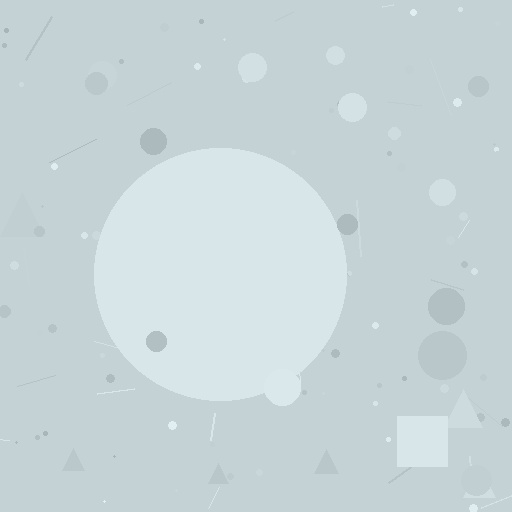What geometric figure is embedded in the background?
A circle is embedded in the background.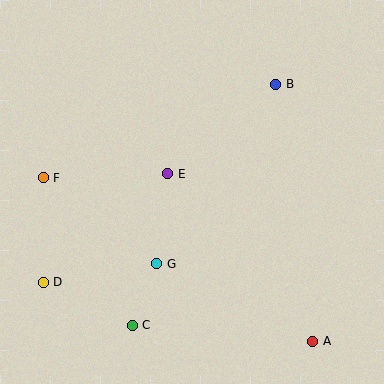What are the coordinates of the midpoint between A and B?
The midpoint between A and B is at (294, 213).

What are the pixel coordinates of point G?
Point G is at (157, 264).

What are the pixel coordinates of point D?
Point D is at (43, 282).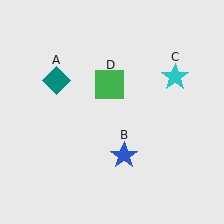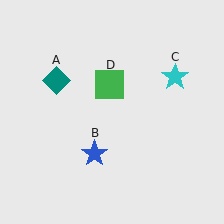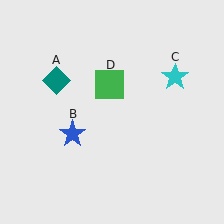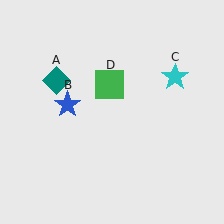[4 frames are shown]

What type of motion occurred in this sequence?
The blue star (object B) rotated clockwise around the center of the scene.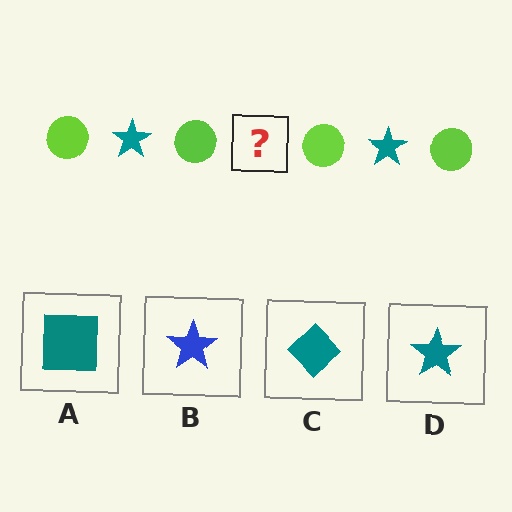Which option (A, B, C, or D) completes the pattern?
D.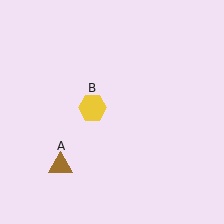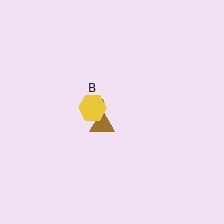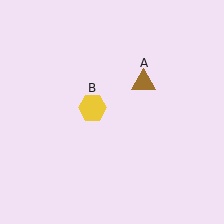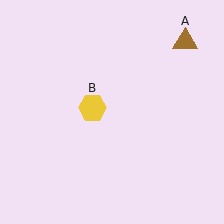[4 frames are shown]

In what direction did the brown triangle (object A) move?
The brown triangle (object A) moved up and to the right.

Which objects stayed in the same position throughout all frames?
Yellow hexagon (object B) remained stationary.